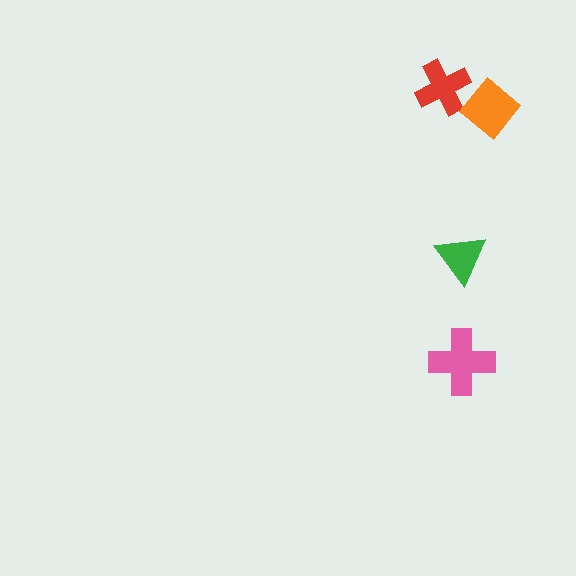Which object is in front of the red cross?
The orange diamond is in front of the red cross.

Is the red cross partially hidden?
Yes, it is partially covered by another shape.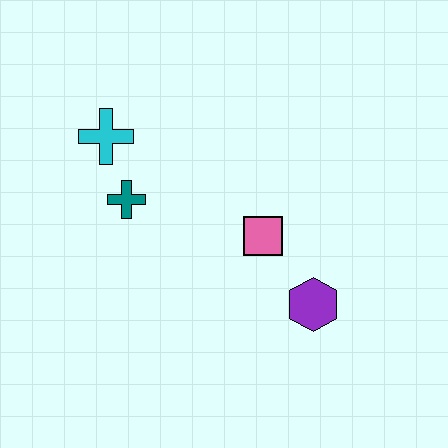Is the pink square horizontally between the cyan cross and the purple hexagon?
Yes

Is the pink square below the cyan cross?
Yes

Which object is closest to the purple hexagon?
The pink square is closest to the purple hexagon.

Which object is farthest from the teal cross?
The purple hexagon is farthest from the teal cross.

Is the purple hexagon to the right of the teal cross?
Yes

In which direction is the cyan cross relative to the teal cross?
The cyan cross is above the teal cross.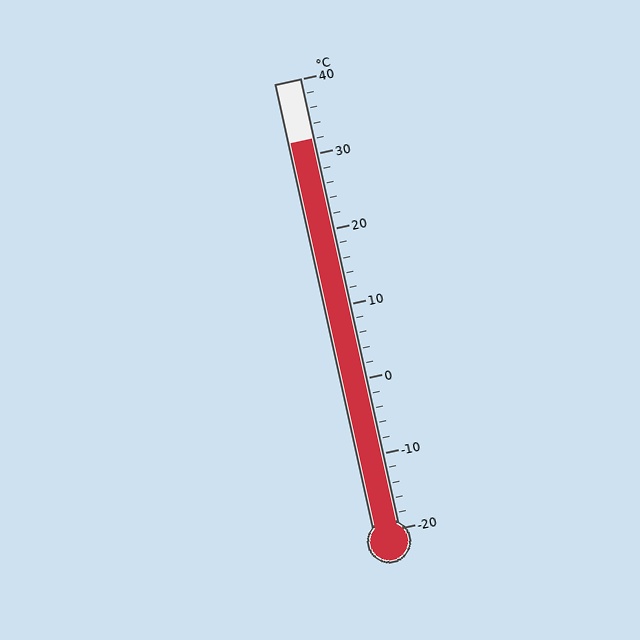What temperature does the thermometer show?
The thermometer shows approximately 32°C.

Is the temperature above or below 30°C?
The temperature is above 30°C.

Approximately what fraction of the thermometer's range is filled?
The thermometer is filled to approximately 85% of its range.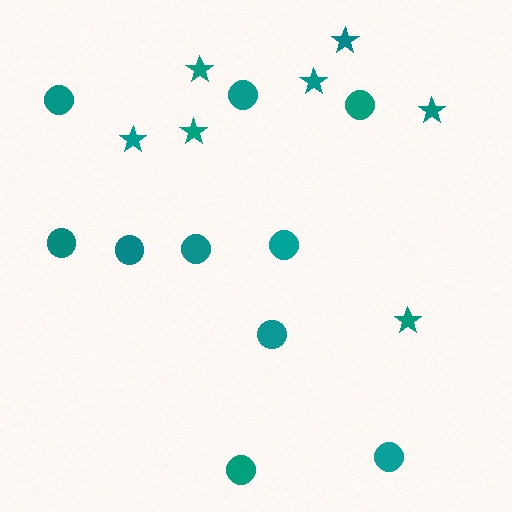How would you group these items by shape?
There are 2 groups: one group of circles (10) and one group of stars (7).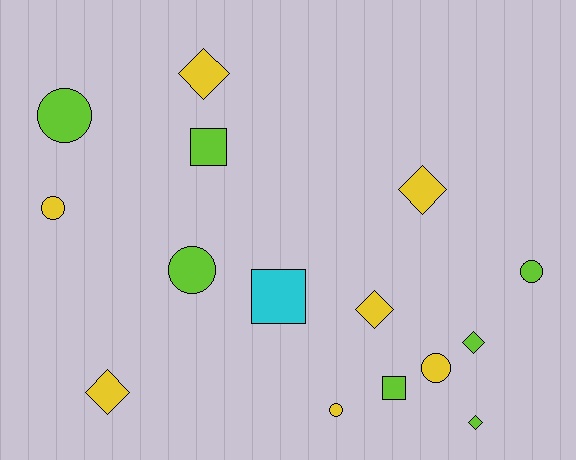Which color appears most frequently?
Lime, with 7 objects.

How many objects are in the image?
There are 15 objects.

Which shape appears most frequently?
Circle, with 6 objects.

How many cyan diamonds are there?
There are no cyan diamonds.